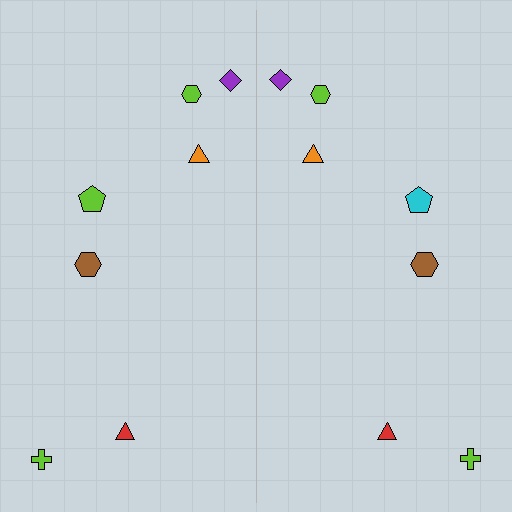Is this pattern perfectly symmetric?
No, the pattern is not perfectly symmetric. The cyan pentagon on the right side breaks the symmetry — its mirror counterpart is lime.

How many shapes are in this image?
There are 14 shapes in this image.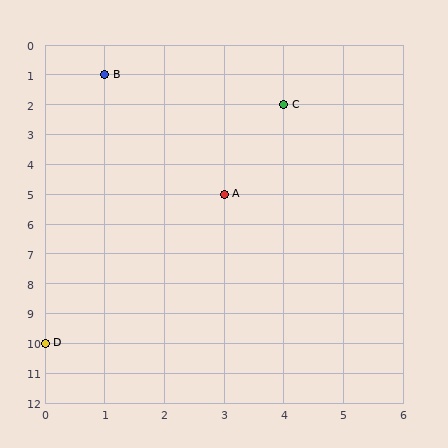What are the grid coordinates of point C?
Point C is at grid coordinates (4, 2).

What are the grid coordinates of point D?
Point D is at grid coordinates (0, 10).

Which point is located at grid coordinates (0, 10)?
Point D is at (0, 10).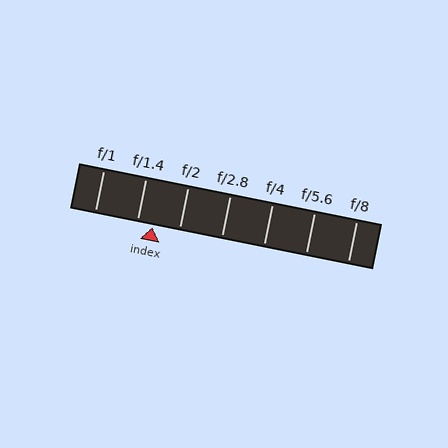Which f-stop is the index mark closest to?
The index mark is closest to f/1.4.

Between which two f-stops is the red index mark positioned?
The index mark is between f/1.4 and f/2.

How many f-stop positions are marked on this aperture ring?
There are 7 f-stop positions marked.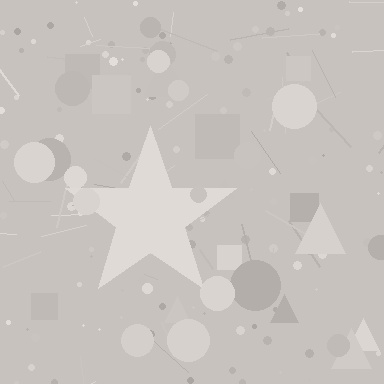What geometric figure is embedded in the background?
A star is embedded in the background.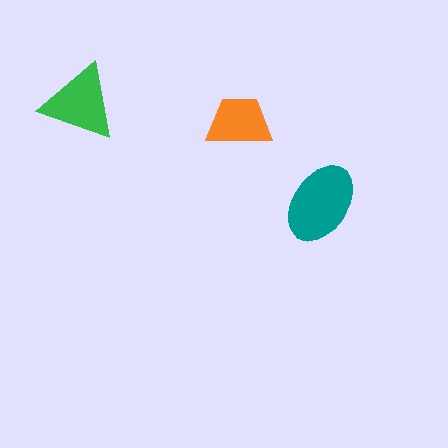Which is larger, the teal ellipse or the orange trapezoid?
The teal ellipse.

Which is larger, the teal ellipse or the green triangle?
The teal ellipse.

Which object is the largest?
The teal ellipse.